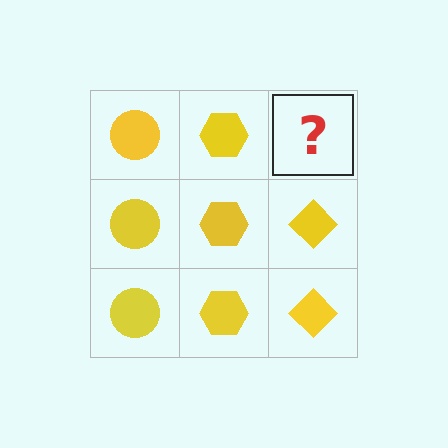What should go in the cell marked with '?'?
The missing cell should contain a yellow diamond.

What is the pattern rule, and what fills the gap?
The rule is that each column has a consistent shape. The gap should be filled with a yellow diamond.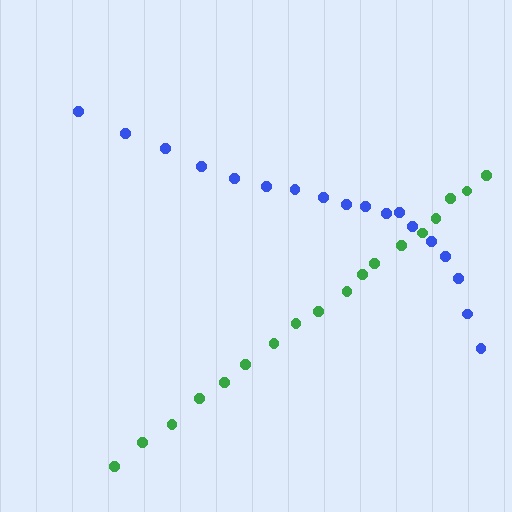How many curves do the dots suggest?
There are 2 distinct paths.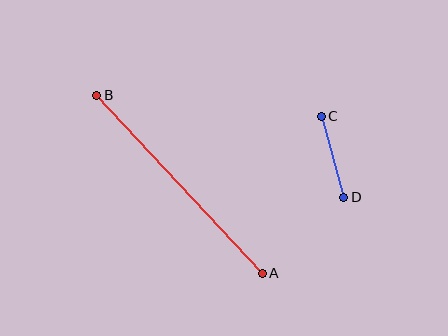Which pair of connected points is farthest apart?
Points A and B are farthest apart.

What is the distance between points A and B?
The distance is approximately 243 pixels.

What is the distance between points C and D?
The distance is approximately 84 pixels.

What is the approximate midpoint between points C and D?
The midpoint is at approximately (333, 157) pixels.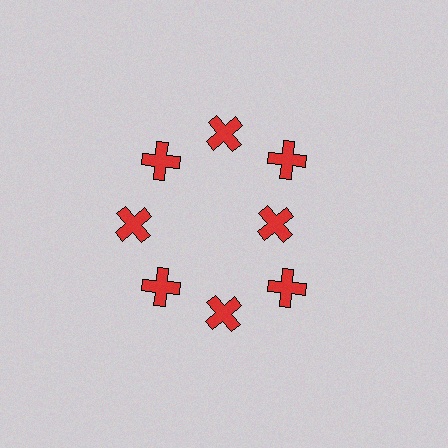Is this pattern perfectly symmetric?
No. The 8 red crosses are arranged in a ring, but one element near the 3 o'clock position is pulled inward toward the center, breaking the 8-fold rotational symmetry.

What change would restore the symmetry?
The symmetry would be restored by moving it outward, back onto the ring so that all 8 crosses sit at equal angles and equal distance from the center.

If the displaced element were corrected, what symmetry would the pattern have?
It would have 8-fold rotational symmetry — the pattern would map onto itself every 45 degrees.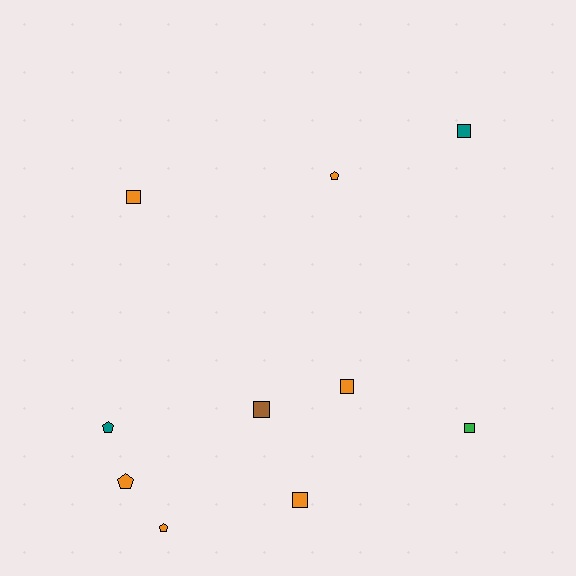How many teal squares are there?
There is 1 teal square.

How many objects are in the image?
There are 10 objects.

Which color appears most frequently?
Orange, with 6 objects.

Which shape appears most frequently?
Square, with 6 objects.